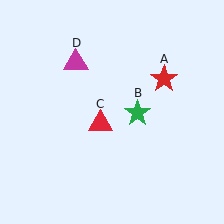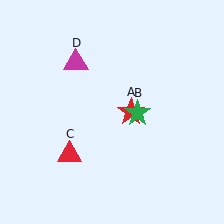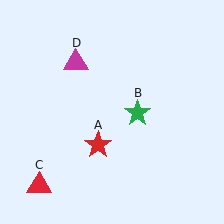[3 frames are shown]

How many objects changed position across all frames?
2 objects changed position: red star (object A), red triangle (object C).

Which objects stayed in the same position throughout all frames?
Green star (object B) and magenta triangle (object D) remained stationary.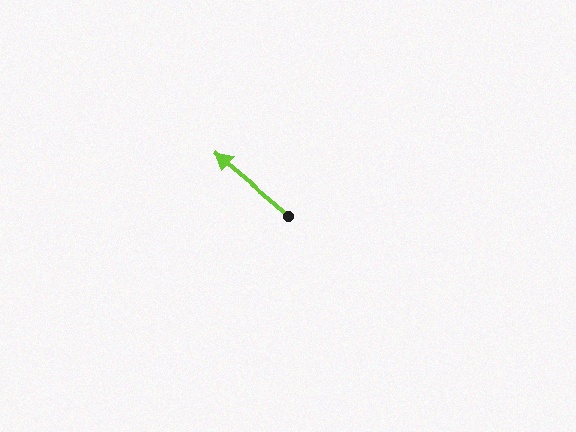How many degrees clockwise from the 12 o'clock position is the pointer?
Approximately 310 degrees.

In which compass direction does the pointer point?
Northwest.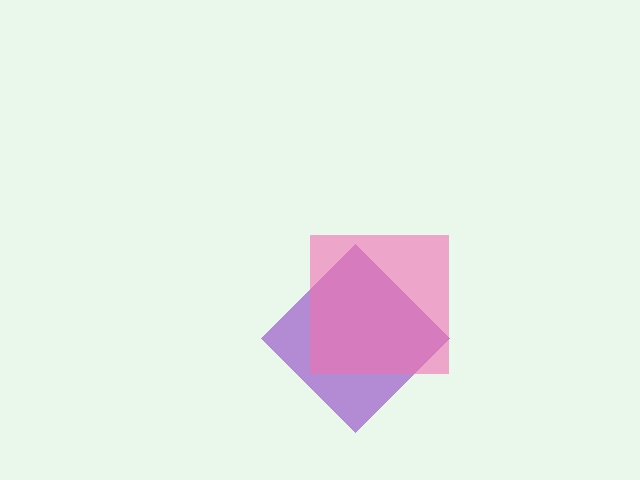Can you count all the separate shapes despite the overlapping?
Yes, there are 2 separate shapes.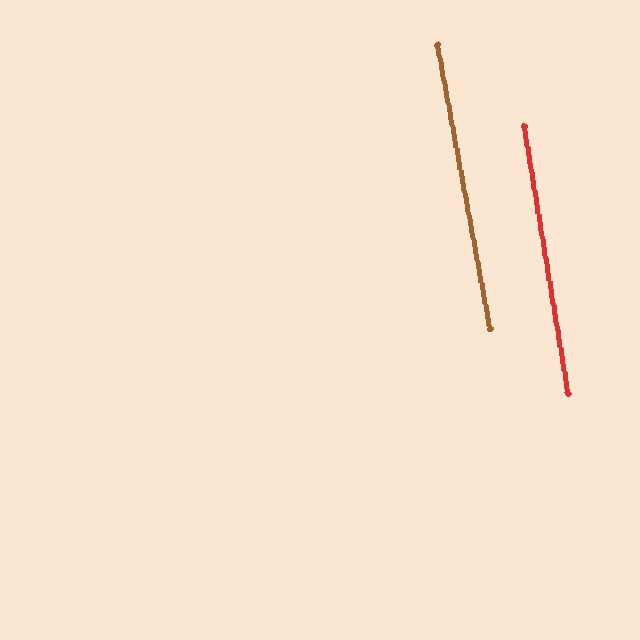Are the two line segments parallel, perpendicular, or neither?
Parallel — their directions differ by only 1.2°.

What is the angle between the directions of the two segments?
Approximately 1 degree.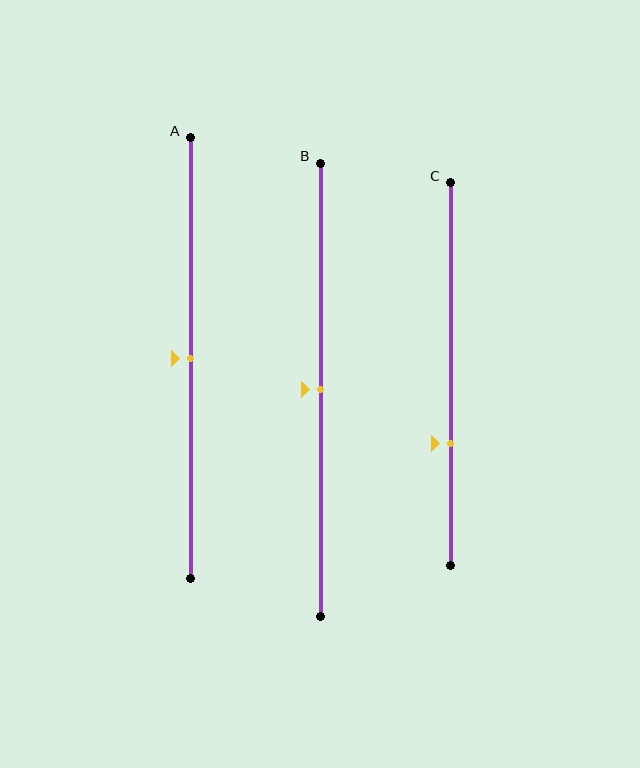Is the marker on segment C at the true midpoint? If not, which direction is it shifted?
No, the marker on segment C is shifted downward by about 18% of the segment length.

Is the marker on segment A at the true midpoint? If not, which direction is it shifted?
Yes, the marker on segment A is at the true midpoint.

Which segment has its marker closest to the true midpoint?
Segment A has its marker closest to the true midpoint.